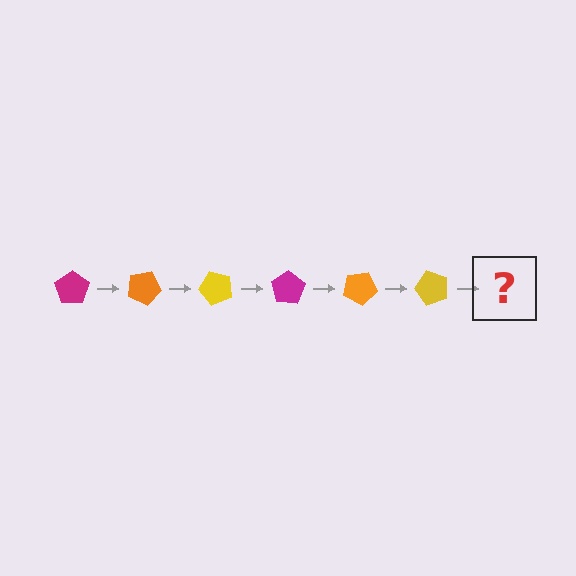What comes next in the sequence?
The next element should be a magenta pentagon, rotated 150 degrees from the start.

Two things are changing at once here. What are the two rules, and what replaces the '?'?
The two rules are that it rotates 25 degrees each step and the color cycles through magenta, orange, and yellow. The '?' should be a magenta pentagon, rotated 150 degrees from the start.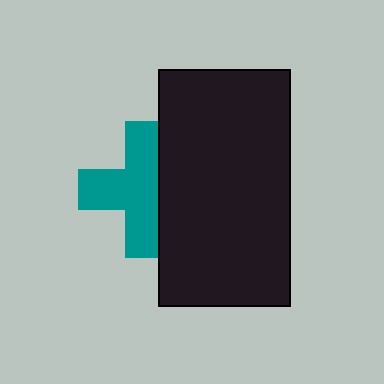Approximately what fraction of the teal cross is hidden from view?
Roughly 34% of the teal cross is hidden behind the black rectangle.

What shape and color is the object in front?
The object in front is a black rectangle.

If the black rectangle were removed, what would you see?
You would see the complete teal cross.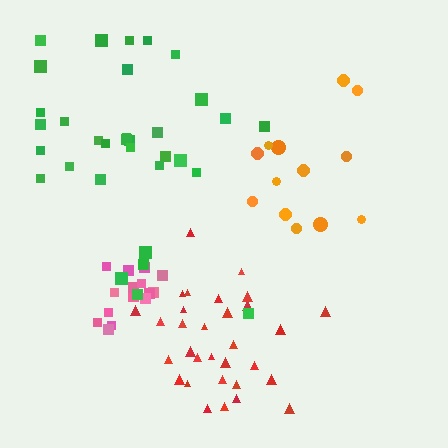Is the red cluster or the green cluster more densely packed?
Red.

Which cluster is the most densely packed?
Pink.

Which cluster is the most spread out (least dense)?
Orange.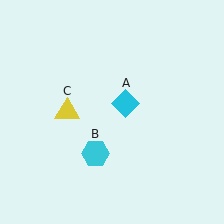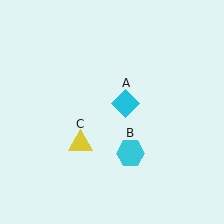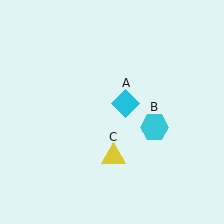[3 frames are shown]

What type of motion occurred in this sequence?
The cyan hexagon (object B), yellow triangle (object C) rotated counterclockwise around the center of the scene.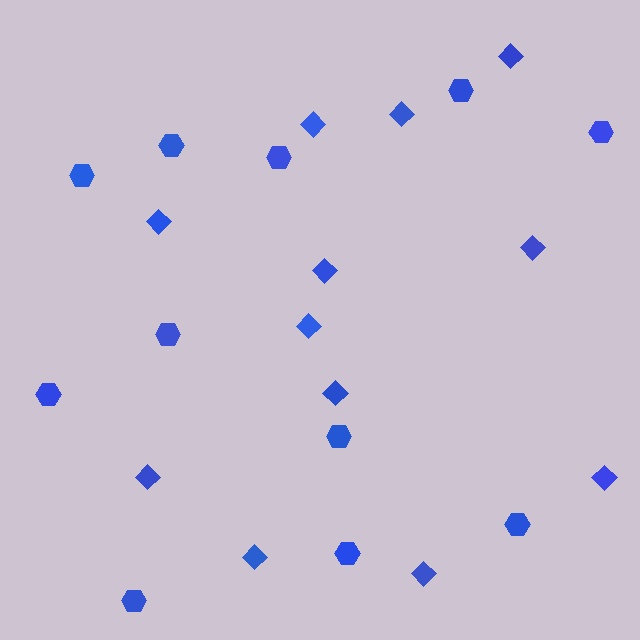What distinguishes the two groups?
There are 2 groups: one group of hexagons (11) and one group of diamonds (12).